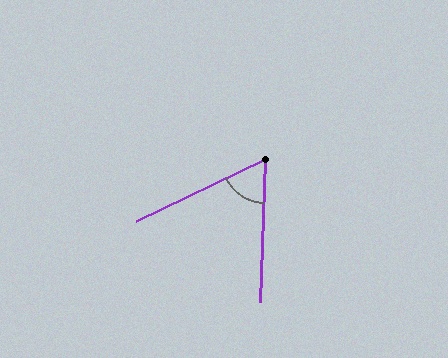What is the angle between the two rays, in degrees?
Approximately 63 degrees.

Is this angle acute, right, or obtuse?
It is acute.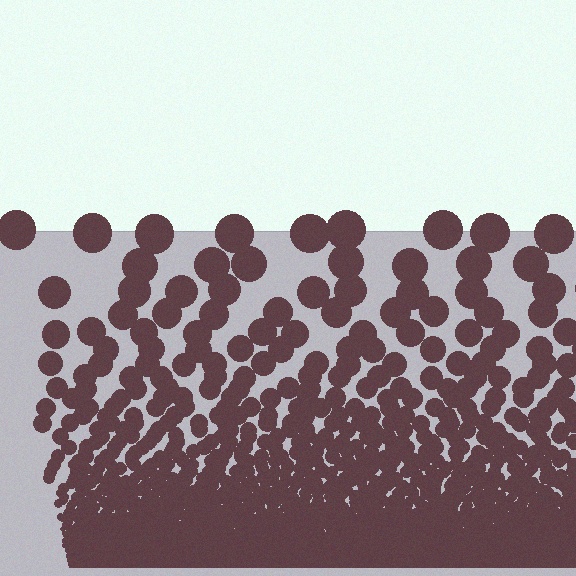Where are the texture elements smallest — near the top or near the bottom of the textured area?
Near the bottom.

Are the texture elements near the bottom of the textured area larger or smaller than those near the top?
Smaller. The gradient is inverted — elements near the bottom are smaller and denser.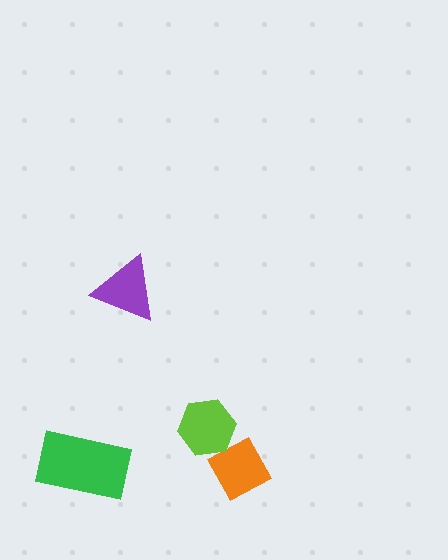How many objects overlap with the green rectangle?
0 objects overlap with the green rectangle.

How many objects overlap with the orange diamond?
1 object overlaps with the orange diamond.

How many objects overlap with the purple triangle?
0 objects overlap with the purple triangle.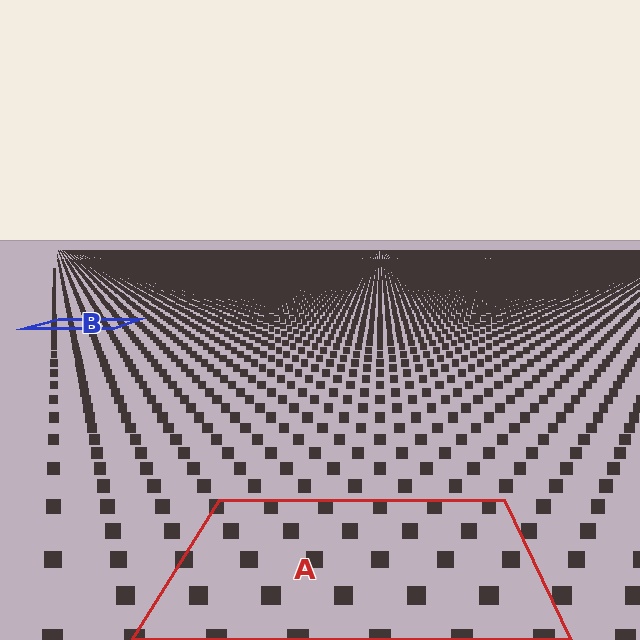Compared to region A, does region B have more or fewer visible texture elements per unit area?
Region B has more texture elements per unit area — they are packed more densely because it is farther away.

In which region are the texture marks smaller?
The texture marks are smaller in region B, because it is farther away.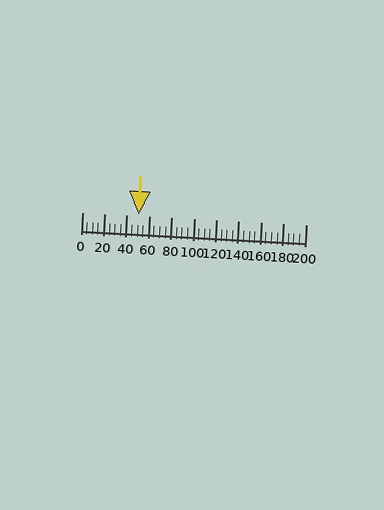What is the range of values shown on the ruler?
The ruler shows values from 0 to 200.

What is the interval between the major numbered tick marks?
The major tick marks are spaced 20 units apart.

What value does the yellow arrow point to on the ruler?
The yellow arrow points to approximately 51.